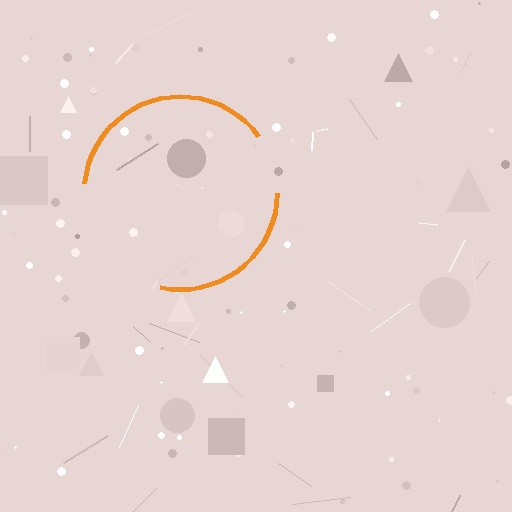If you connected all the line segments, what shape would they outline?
They would outline a circle.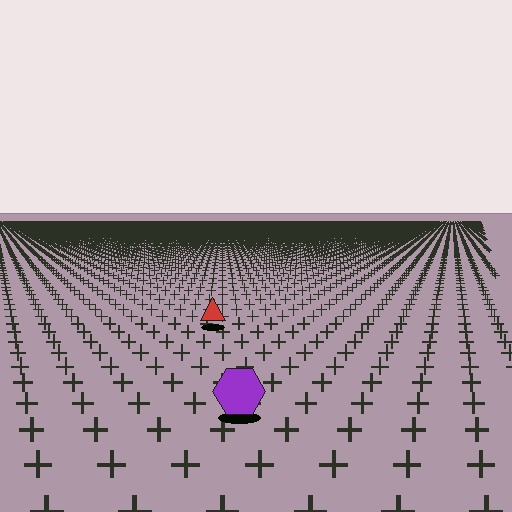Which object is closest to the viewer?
The purple hexagon is closest. The texture marks near it are larger and more spread out.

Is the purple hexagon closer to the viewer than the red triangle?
Yes. The purple hexagon is closer — you can tell from the texture gradient: the ground texture is coarser near it.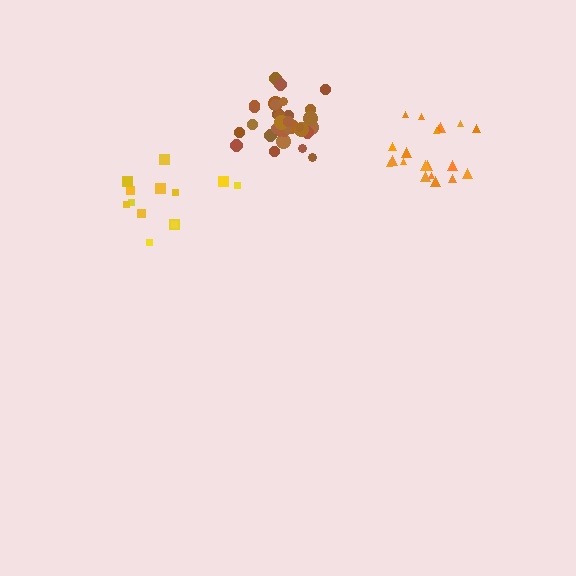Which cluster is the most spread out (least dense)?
Yellow.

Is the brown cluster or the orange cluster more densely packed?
Brown.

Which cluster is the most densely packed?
Brown.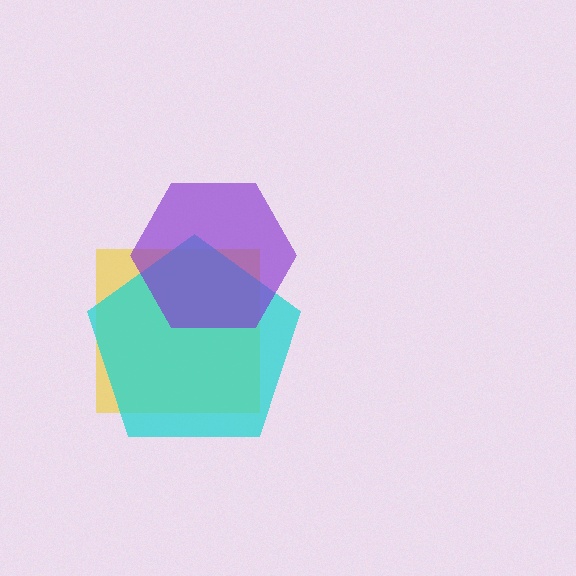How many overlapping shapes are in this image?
There are 3 overlapping shapes in the image.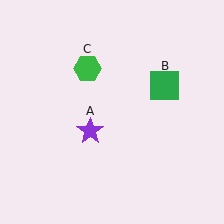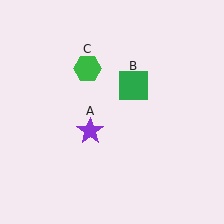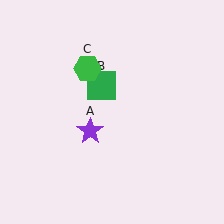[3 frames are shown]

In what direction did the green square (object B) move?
The green square (object B) moved left.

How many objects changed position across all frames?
1 object changed position: green square (object B).